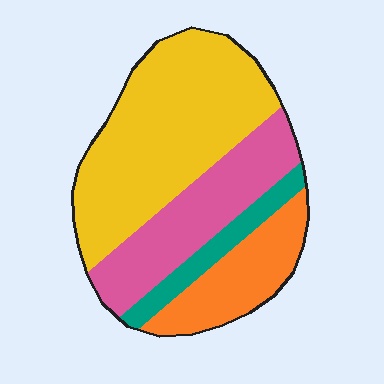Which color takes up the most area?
Yellow, at roughly 45%.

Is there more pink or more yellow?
Yellow.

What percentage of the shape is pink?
Pink takes up between a sixth and a third of the shape.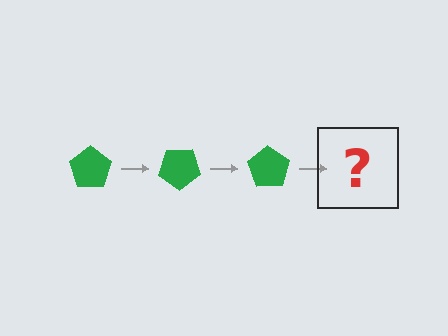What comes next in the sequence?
The next element should be a green pentagon rotated 105 degrees.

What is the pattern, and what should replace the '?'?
The pattern is that the pentagon rotates 35 degrees each step. The '?' should be a green pentagon rotated 105 degrees.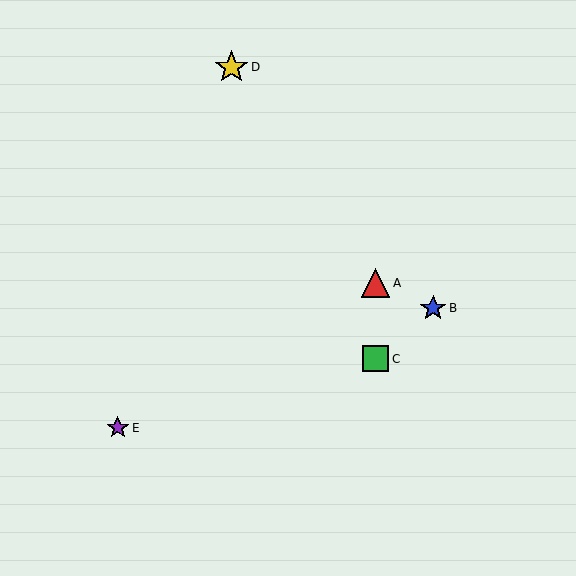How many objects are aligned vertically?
2 objects (A, C) are aligned vertically.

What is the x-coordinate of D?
Object D is at x≈231.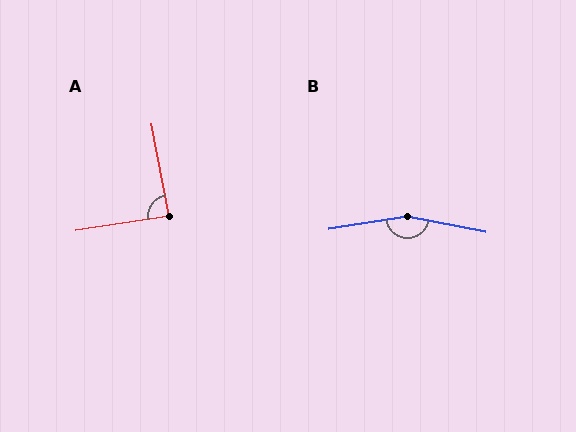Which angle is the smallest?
A, at approximately 88 degrees.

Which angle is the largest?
B, at approximately 160 degrees.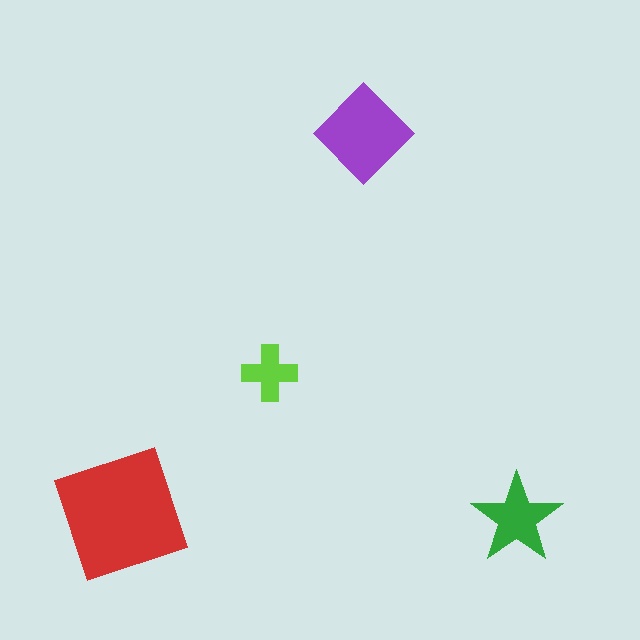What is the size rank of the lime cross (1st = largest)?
4th.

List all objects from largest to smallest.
The red square, the purple diamond, the green star, the lime cross.